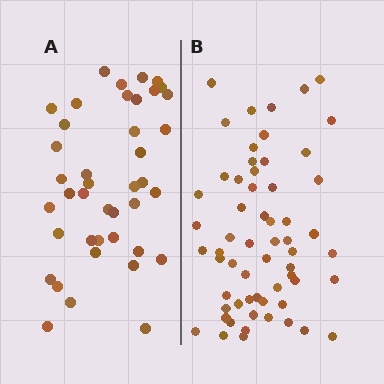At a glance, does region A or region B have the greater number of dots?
Region B (the right region) has more dots.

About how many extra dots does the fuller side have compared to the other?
Region B has approximately 20 more dots than region A.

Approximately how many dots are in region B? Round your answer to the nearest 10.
About 60 dots.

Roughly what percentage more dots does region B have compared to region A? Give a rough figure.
About 45% more.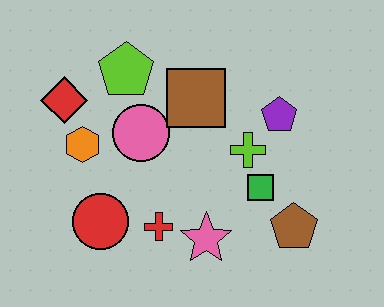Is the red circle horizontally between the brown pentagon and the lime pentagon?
No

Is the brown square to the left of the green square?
Yes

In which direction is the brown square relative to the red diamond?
The brown square is to the right of the red diamond.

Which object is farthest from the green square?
The red diamond is farthest from the green square.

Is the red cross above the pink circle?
No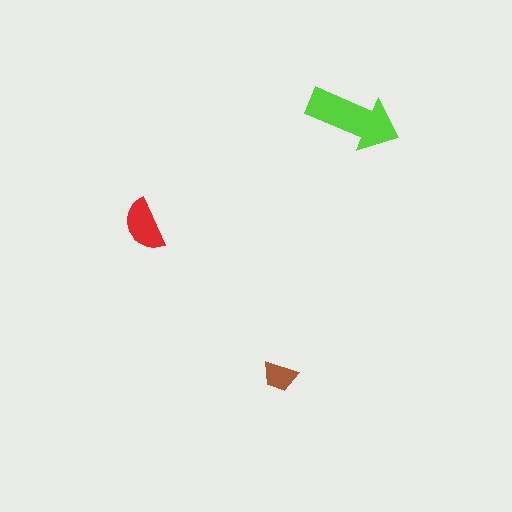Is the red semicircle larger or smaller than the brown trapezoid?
Larger.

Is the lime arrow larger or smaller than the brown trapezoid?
Larger.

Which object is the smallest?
The brown trapezoid.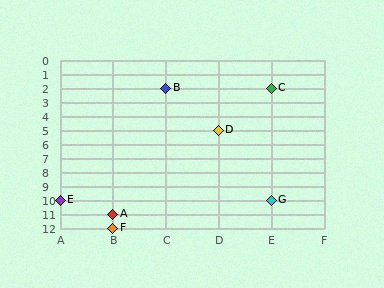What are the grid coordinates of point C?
Point C is at grid coordinates (E, 2).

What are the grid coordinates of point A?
Point A is at grid coordinates (B, 11).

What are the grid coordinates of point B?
Point B is at grid coordinates (C, 2).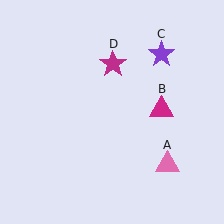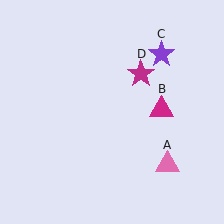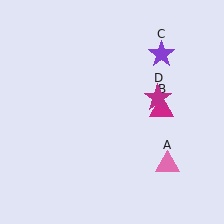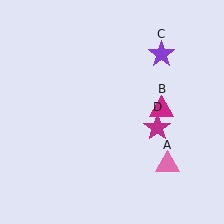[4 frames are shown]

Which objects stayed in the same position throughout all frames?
Pink triangle (object A) and magenta triangle (object B) and purple star (object C) remained stationary.